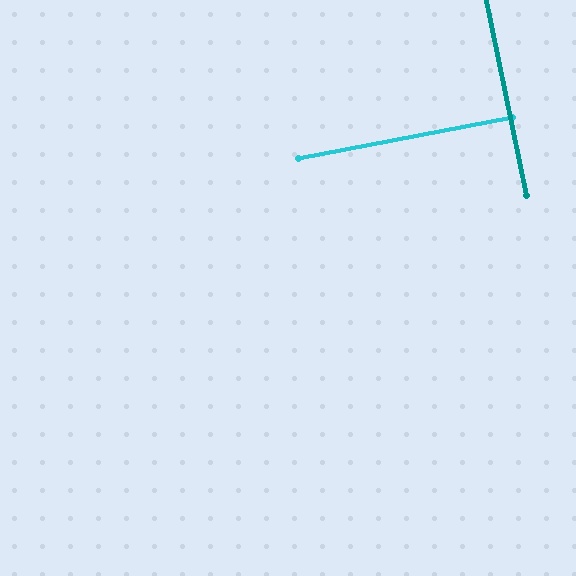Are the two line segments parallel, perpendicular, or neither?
Perpendicular — they meet at approximately 90°.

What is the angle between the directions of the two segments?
Approximately 90 degrees.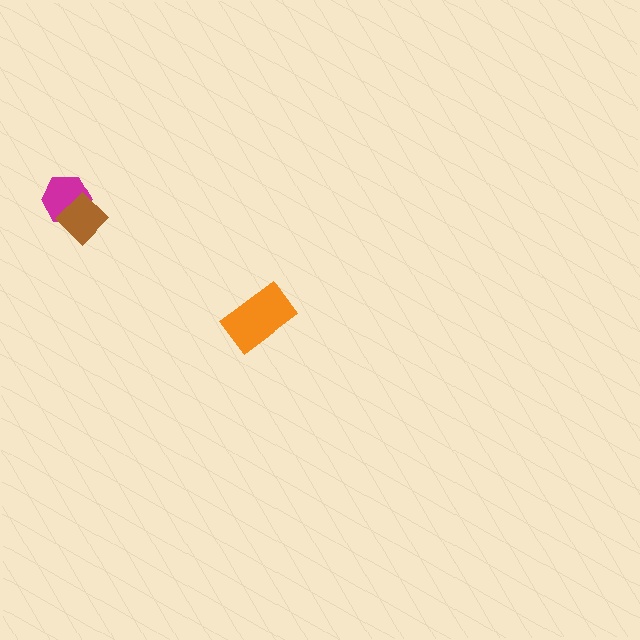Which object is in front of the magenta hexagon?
The brown diamond is in front of the magenta hexagon.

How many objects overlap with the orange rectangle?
0 objects overlap with the orange rectangle.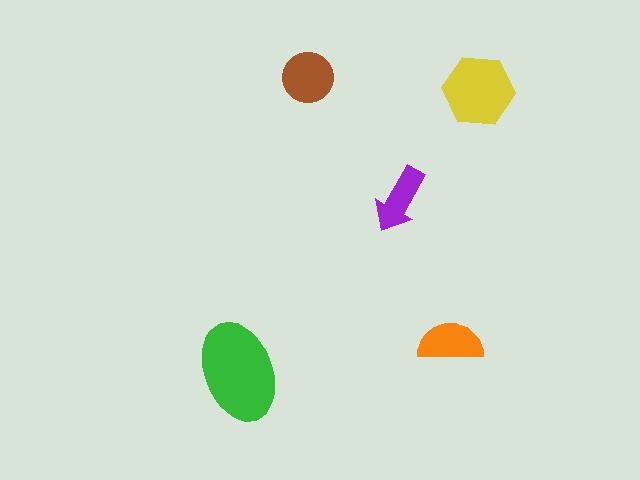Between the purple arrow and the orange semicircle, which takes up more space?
The orange semicircle.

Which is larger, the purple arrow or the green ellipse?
The green ellipse.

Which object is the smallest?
The purple arrow.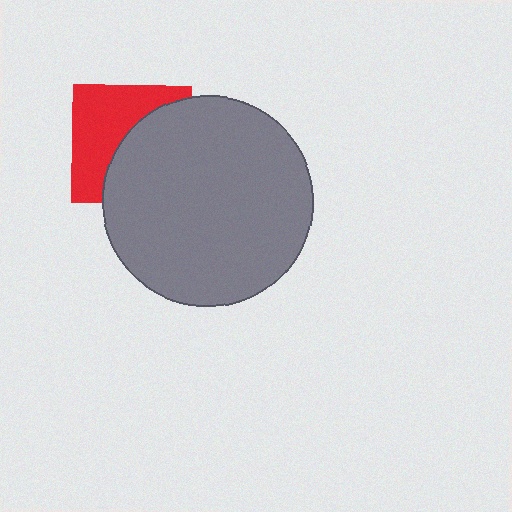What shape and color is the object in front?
The object in front is a gray circle.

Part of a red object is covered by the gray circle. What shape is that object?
It is a square.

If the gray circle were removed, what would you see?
You would see the complete red square.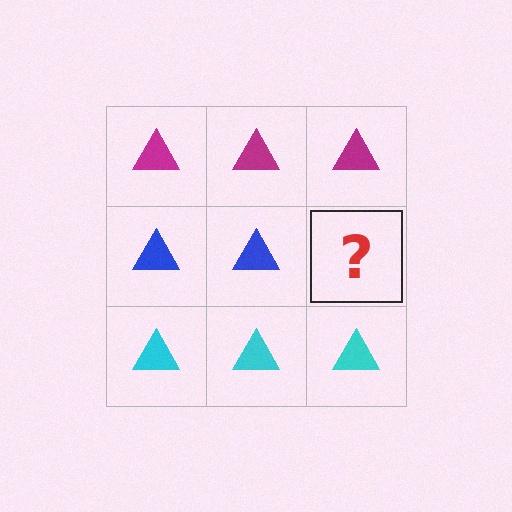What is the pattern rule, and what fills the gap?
The rule is that each row has a consistent color. The gap should be filled with a blue triangle.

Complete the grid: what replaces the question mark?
The question mark should be replaced with a blue triangle.